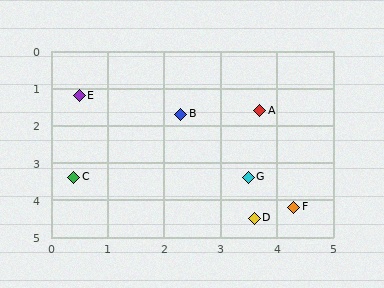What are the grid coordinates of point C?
Point C is at approximately (0.4, 3.4).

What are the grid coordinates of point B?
Point B is at approximately (2.3, 1.7).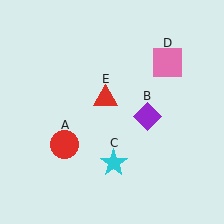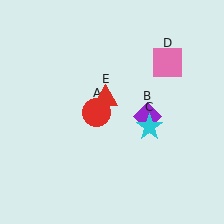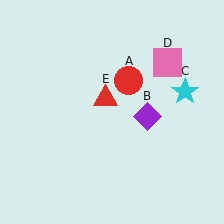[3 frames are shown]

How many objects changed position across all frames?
2 objects changed position: red circle (object A), cyan star (object C).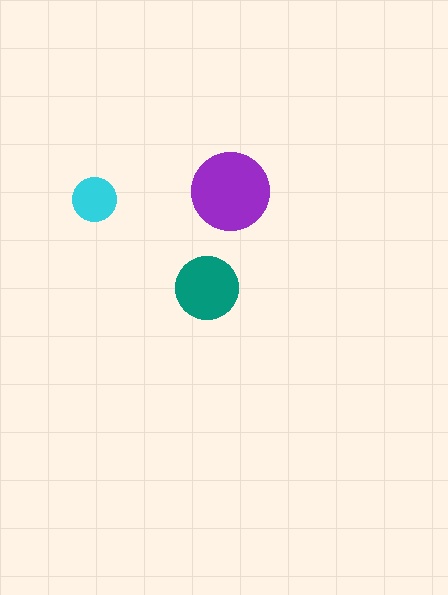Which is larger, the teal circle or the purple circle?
The purple one.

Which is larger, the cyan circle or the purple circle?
The purple one.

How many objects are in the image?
There are 3 objects in the image.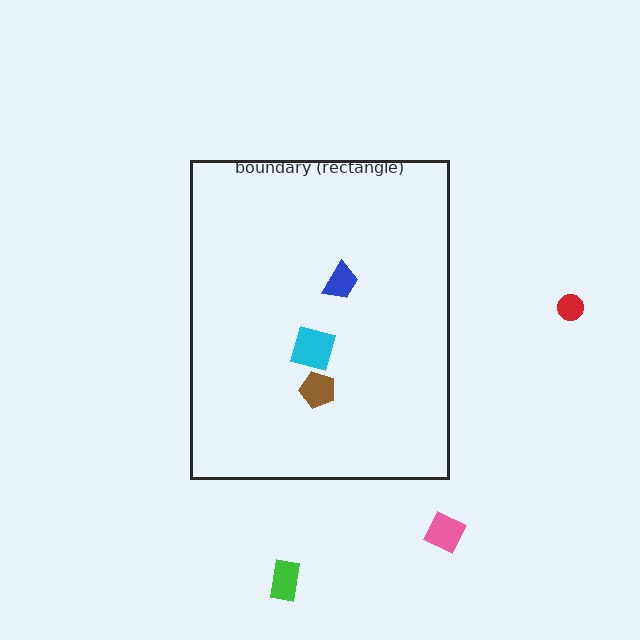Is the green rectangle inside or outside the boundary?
Outside.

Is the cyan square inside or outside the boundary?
Inside.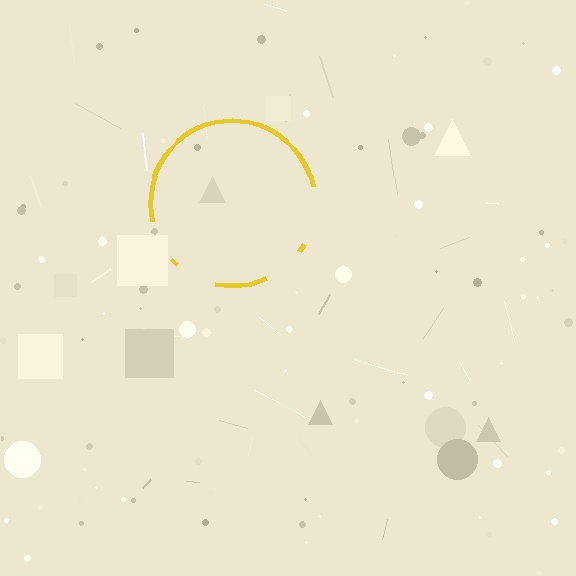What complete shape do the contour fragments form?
The contour fragments form a circle.